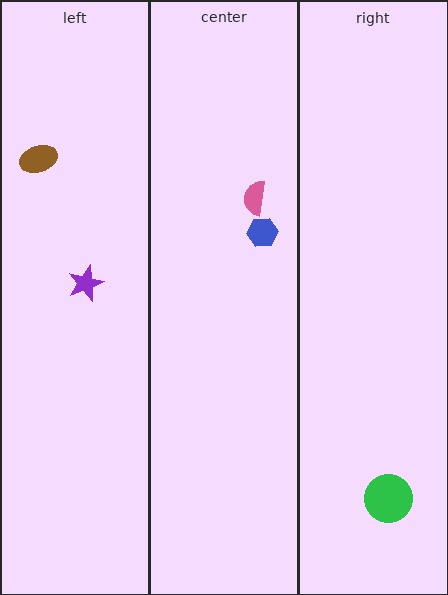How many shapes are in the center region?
2.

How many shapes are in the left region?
2.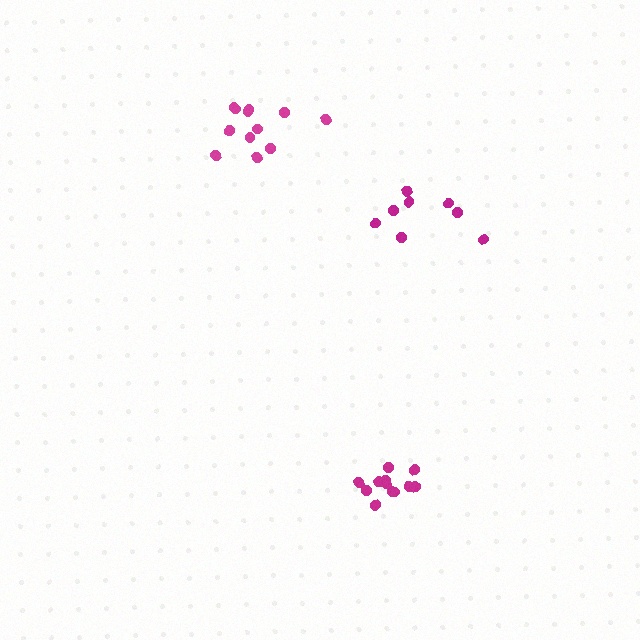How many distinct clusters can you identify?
There are 3 distinct clusters.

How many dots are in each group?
Group 1: 12 dots, Group 2: 12 dots, Group 3: 8 dots (32 total).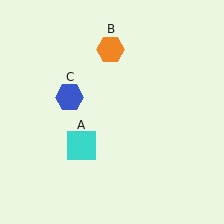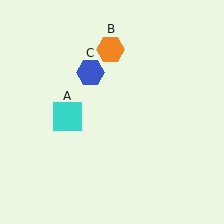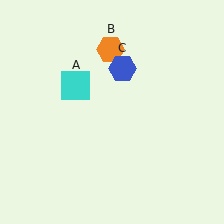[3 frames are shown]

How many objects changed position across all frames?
2 objects changed position: cyan square (object A), blue hexagon (object C).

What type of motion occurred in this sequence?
The cyan square (object A), blue hexagon (object C) rotated clockwise around the center of the scene.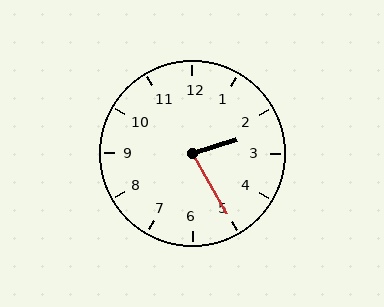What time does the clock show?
2:25.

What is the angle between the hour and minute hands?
Approximately 78 degrees.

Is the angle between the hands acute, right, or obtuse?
It is acute.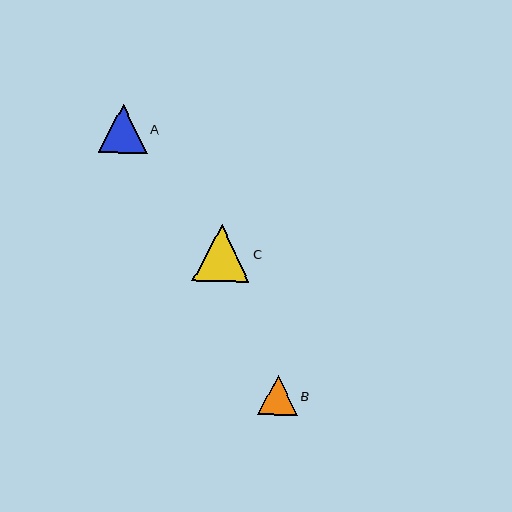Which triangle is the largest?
Triangle C is the largest with a size of approximately 57 pixels.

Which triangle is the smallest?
Triangle B is the smallest with a size of approximately 40 pixels.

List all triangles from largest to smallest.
From largest to smallest: C, A, B.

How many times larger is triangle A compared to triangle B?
Triangle A is approximately 1.2 times the size of triangle B.